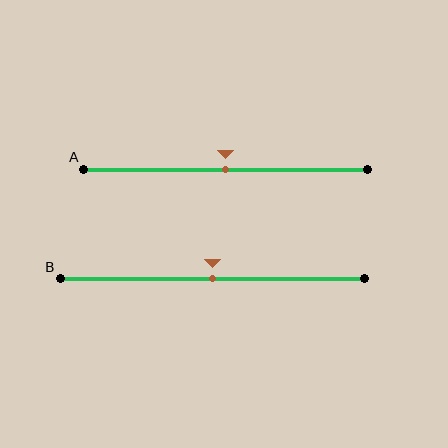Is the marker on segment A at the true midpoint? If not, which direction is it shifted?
Yes, the marker on segment A is at the true midpoint.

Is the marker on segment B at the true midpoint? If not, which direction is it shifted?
Yes, the marker on segment B is at the true midpoint.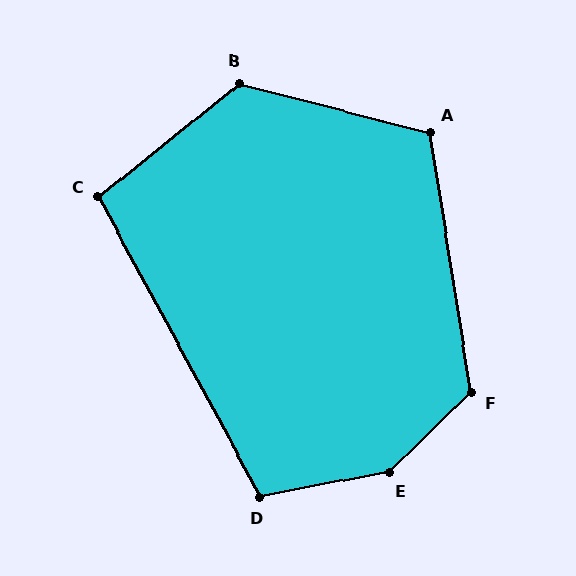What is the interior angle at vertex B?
Approximately 126 degrees (obtuse).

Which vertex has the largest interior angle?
E, at approximately 146 degrees.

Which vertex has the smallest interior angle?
C, at approximately 101 degrees.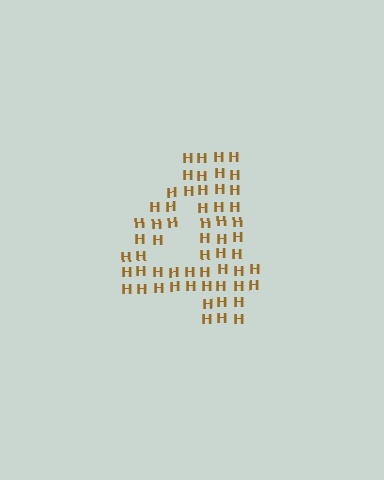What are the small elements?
The small elements are letter H's.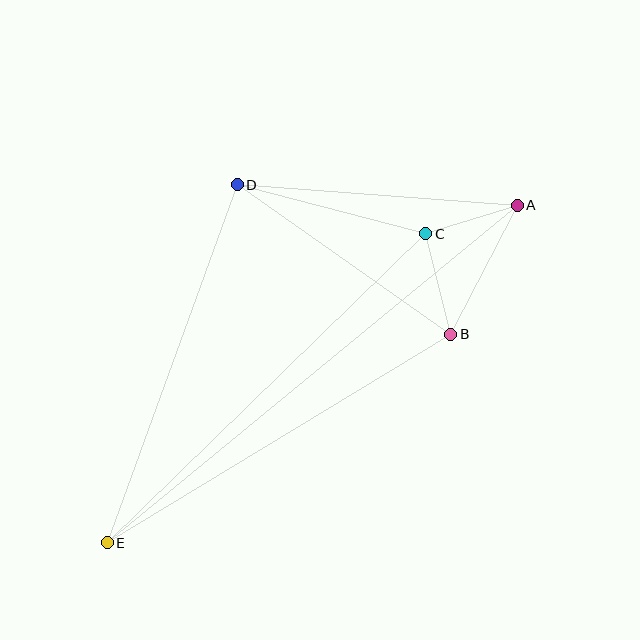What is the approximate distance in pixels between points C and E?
The distance between C and E is approximately 444 pixels.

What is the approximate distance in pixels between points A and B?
The distance between A and B is approximately 145 pixels.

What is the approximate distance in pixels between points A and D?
The distance between A and D is approximately 281 pixels.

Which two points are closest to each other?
Points A and C are closest to each other.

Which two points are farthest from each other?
Points A and E are farthest from each other.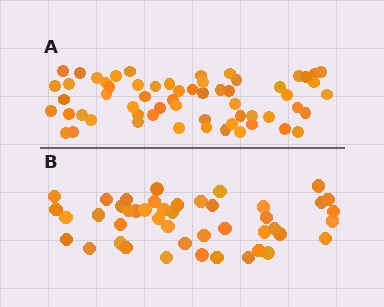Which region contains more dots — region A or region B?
Region A (the top region) has more dots.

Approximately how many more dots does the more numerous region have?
Region A has approximately 15 more dots than region B.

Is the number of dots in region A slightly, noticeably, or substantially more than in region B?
Region A has noticeably more, but not dramatically so. The ratio is roughly 1.3 to 1.